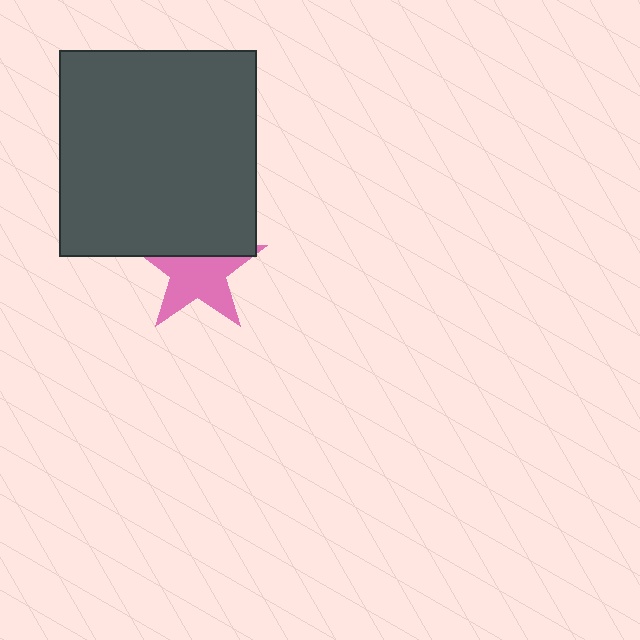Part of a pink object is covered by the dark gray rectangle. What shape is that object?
It is a star.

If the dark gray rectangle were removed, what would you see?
You would see the complete pink star.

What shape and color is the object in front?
The object in front is a dark gray rectangle.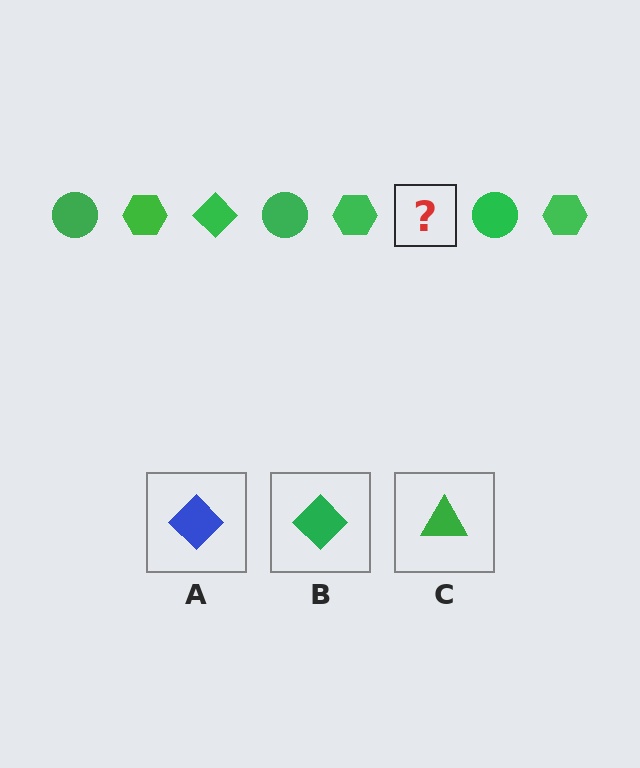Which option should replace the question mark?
Option B.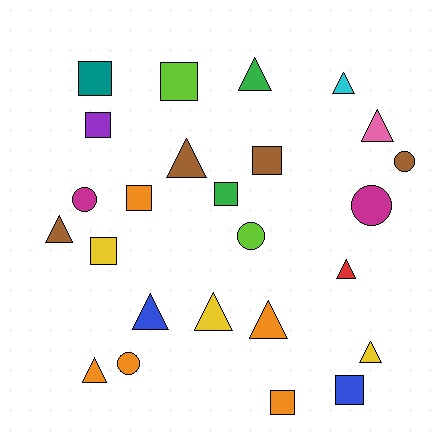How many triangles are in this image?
There are 11 triangles.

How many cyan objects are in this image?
There is 1 cyan object.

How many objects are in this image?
There are 25 objects.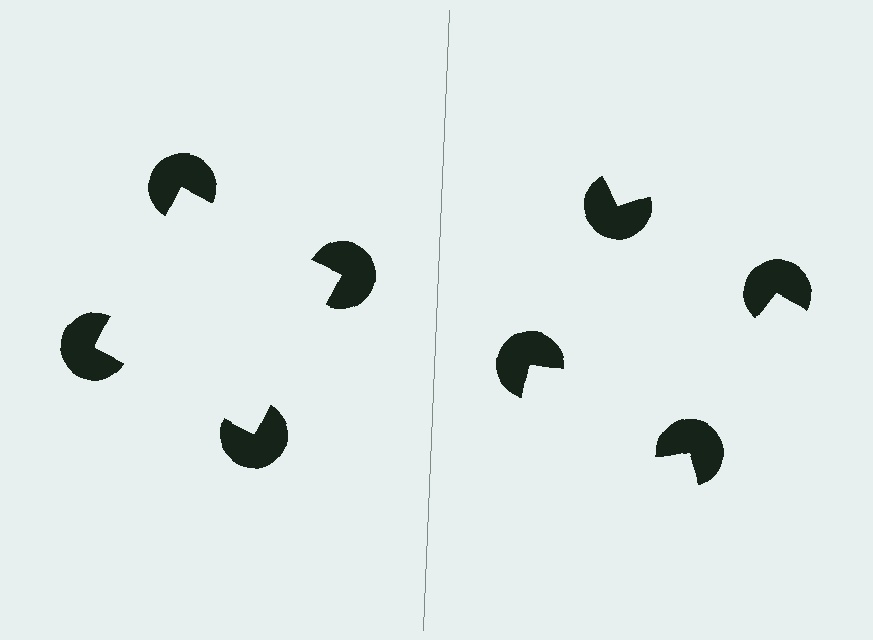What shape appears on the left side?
An illusory square.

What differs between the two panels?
The pac-man discs are positioned identically on both sides; only the wedge orientations differ. On the left they align to a square; on the right they are misaligned.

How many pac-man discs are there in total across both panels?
8 — 4 on each side.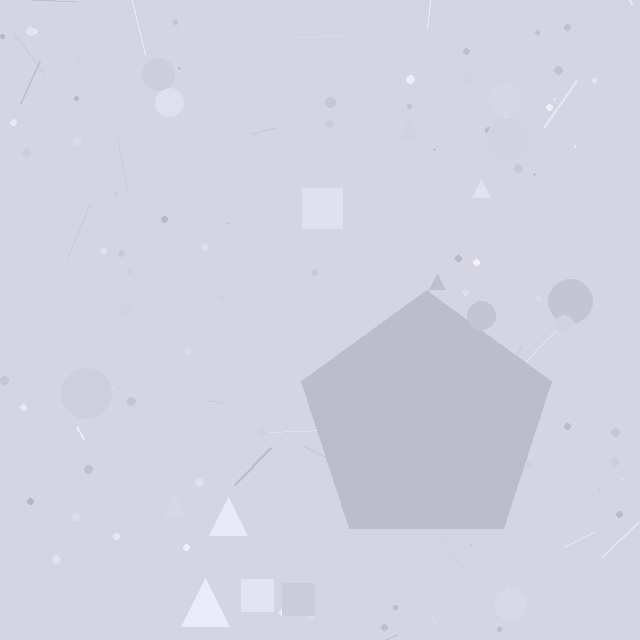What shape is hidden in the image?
A pentagon is hidden in the image.